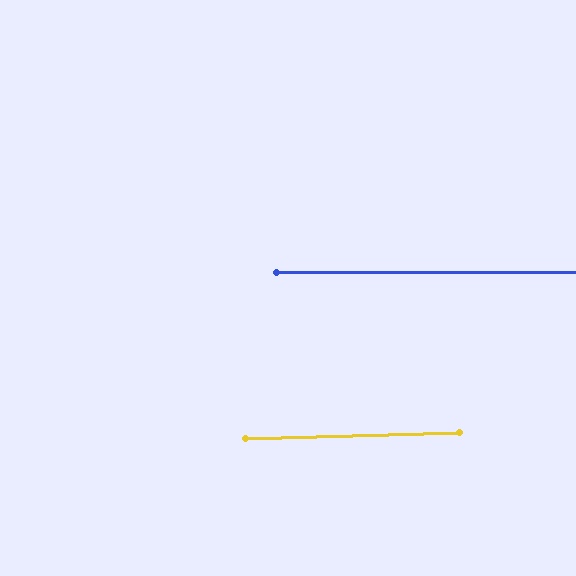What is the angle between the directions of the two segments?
Approximately 1 degree.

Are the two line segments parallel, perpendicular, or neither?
Parallel — their directions differ by only 1.3°.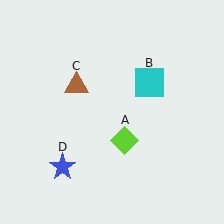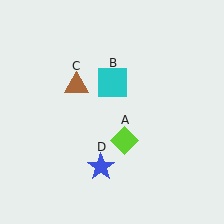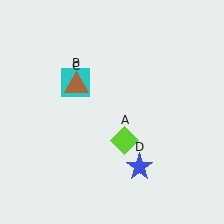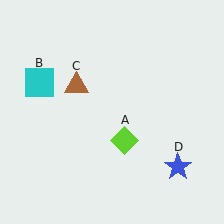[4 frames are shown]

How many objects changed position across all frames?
2 objects changed position: cyan square (object B), blue star (object D).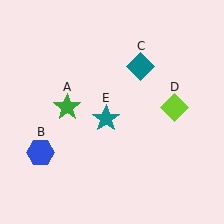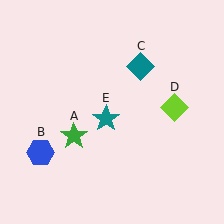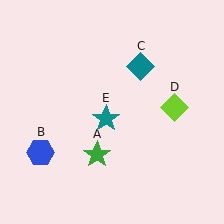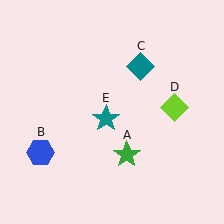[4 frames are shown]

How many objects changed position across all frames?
1 object changed position: green star (object A).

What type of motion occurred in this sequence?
The green star (object A) rotated counterclockwise around the center of the scene.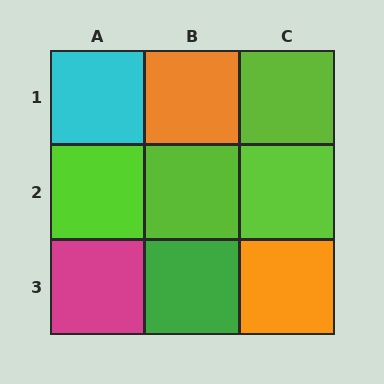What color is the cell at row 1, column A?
Cyan.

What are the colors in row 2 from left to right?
Lime, lime, lime.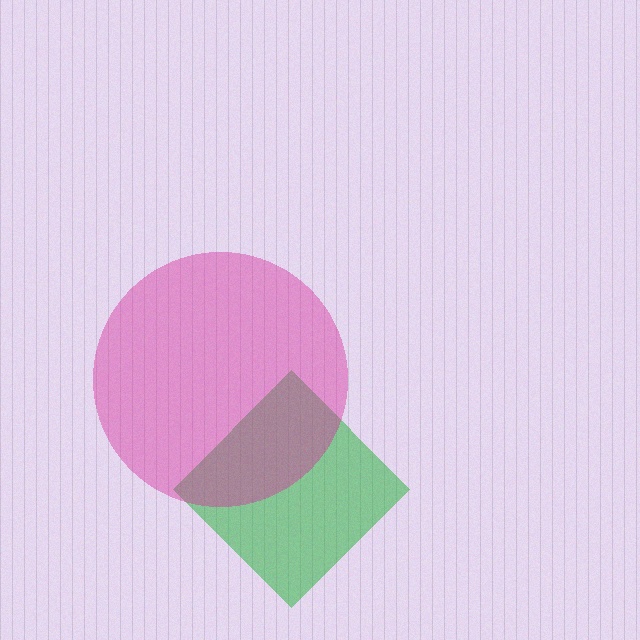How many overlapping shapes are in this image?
There are 2 overlapping shapes in the image.